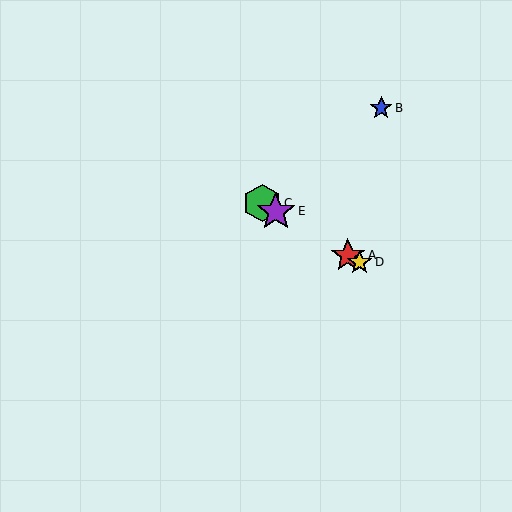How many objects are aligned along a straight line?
4 objects (A, C, D, E) are aligned along a straight line.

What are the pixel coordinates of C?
Object C is at (262, 203).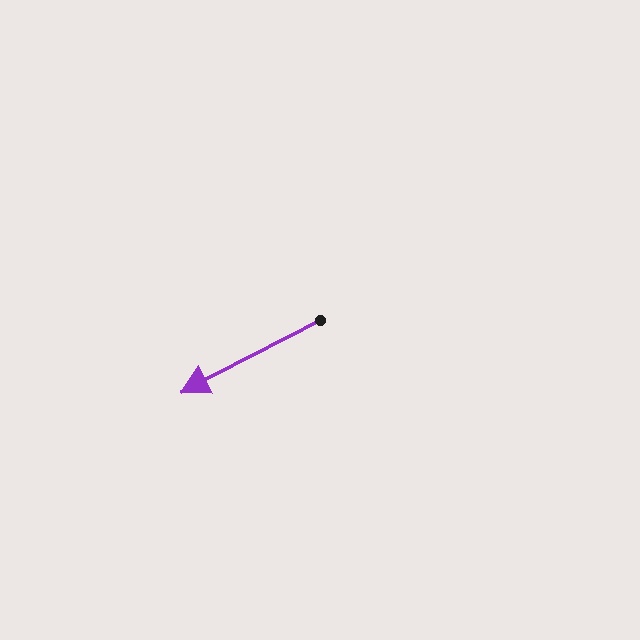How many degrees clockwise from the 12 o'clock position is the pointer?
Approximately 243 degrees.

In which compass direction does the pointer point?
Southwest.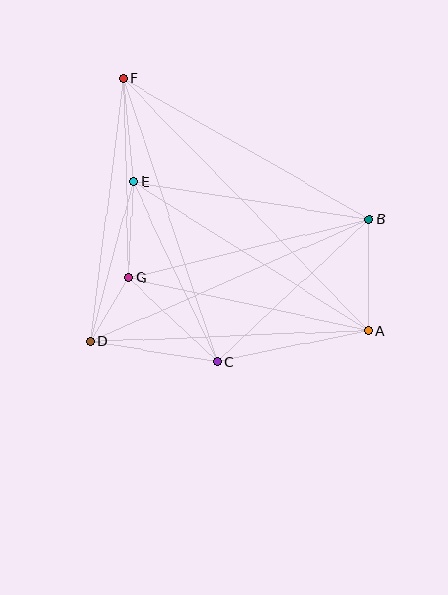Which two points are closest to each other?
Points D and G are closest to each other.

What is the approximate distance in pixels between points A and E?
The distance between A and E is approximately 278 pixels.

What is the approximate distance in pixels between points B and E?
The distance between B and E is approximately 239 pixels.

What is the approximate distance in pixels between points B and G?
The distance between B and G is approximately 247 pixels.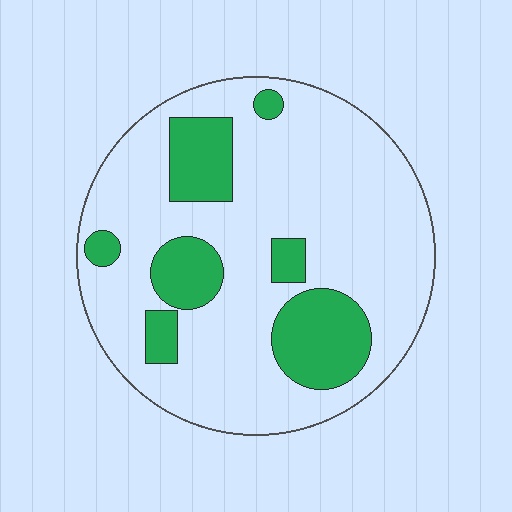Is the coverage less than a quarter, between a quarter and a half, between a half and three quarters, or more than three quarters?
Less than a quarter.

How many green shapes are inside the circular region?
7.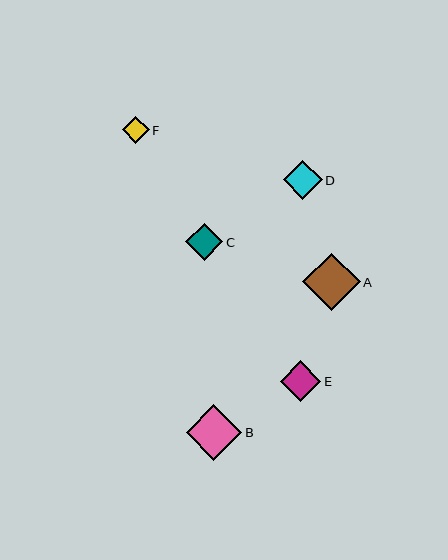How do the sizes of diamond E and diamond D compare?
Diamond E and diamond D are approximately the same size.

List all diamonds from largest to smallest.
From largest to smallest: A, B, E, D, C, F.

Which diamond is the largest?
Diamond A is the largest with a size of approximately 58 pixels.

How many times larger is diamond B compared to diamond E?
Diamond B is approximately 1.4 times the size of diamond E.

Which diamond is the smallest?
Diamond F is the smallest with a size of approximately 27 pixels.